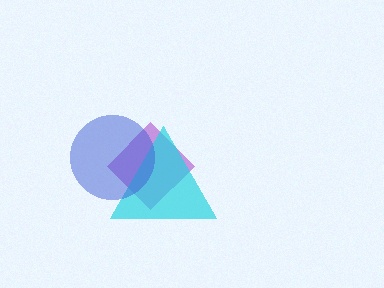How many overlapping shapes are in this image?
There are 3 overlapping shapes in the image.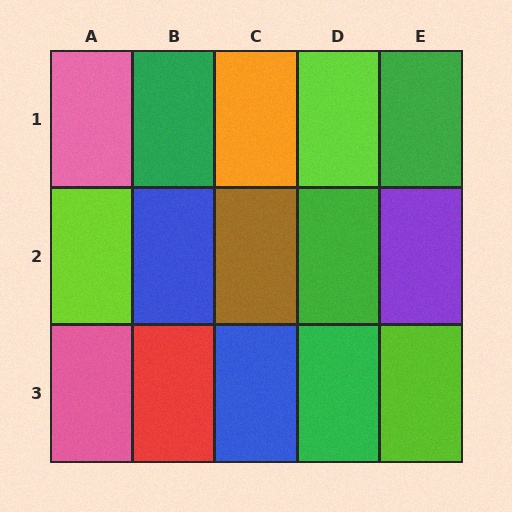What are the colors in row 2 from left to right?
Lime, blue, brown, green, purple.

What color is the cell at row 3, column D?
Green.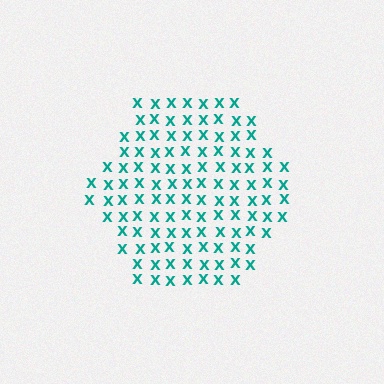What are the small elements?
The small elements are letter X's.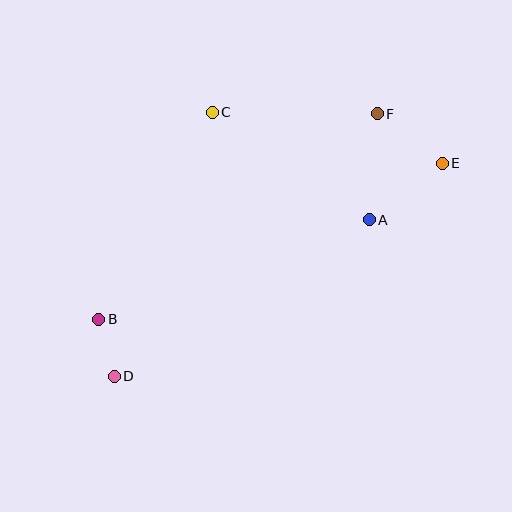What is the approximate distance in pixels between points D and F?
The distance between D and F is approximately 372 pixels.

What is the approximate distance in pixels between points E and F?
The distance between E and F is approximately 82 pixels.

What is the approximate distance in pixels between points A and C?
The distance between A and C is approximately 190 pixels.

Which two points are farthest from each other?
Points D and E are farthest from each other.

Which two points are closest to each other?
Points B and D are closest to each other.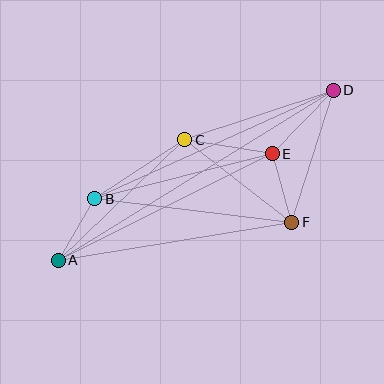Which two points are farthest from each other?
Points A and D are farthest from each other.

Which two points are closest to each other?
Points E and F are closest to each other.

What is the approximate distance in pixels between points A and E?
The distance between A and E is approximately 239 pixels.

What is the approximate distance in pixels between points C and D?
The distance between C and D is approximately 156 pixels.